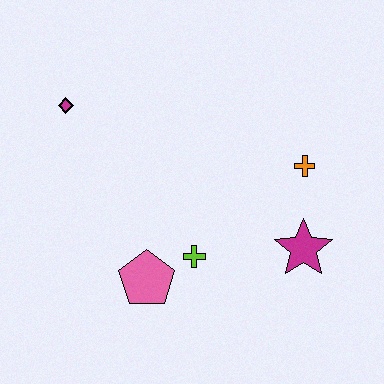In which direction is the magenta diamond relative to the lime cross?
The magenta diamond is above the lime cross.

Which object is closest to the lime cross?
The pink pentagon is closest to the lime cross.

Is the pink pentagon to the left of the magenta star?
Yes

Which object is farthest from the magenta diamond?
The magenta star is farthest from the magenta diamond.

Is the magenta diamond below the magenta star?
No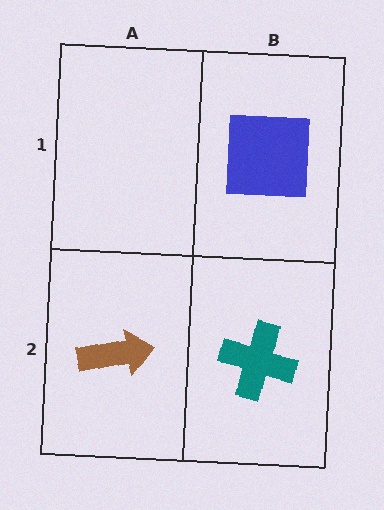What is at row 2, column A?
A brown arrow.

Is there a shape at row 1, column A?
No, that cell is empty.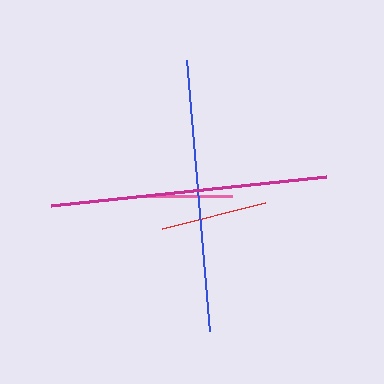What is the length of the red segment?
The red segment is approximately 106 pixels long.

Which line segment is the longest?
The magenta line is the longest at approximately 277 pixels.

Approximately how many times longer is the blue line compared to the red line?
The blue line is approximately 2.6 times the length of the red line.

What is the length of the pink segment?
The pink segment is approximately 92 pixels long.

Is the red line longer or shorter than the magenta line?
The magenta line is longer than the red line.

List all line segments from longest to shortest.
From longest to shortest: magenta, blue, red, pink.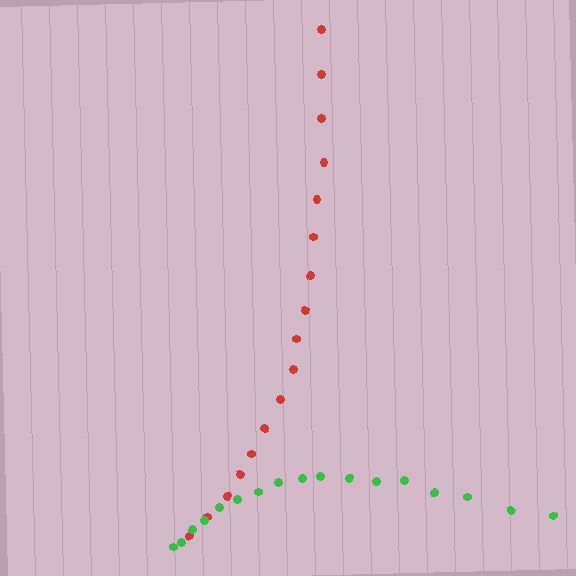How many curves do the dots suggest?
There are 2 distinct paths.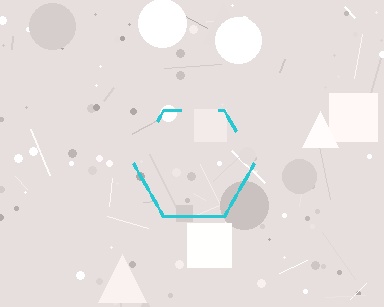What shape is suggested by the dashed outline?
The dashed outline suggests a hexagon.